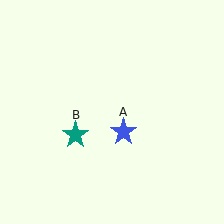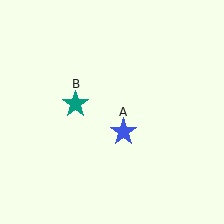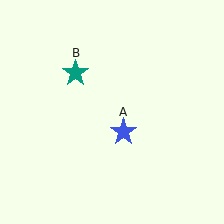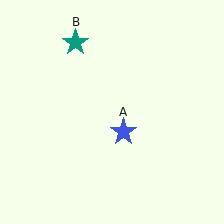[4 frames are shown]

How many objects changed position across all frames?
1 object changed position: teal star (object B).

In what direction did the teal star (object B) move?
The teal star (object B) moved up.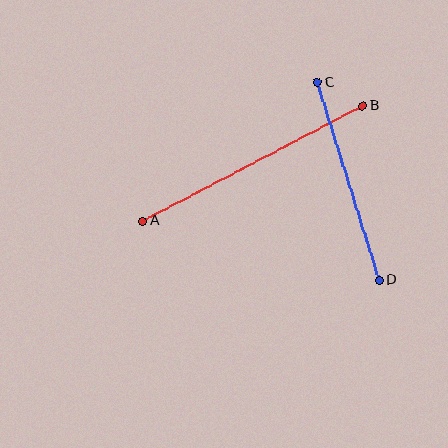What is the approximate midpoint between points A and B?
The midpoint is at approximately (253, 163) pixels.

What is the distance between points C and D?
The distance is approximately 207 pixels.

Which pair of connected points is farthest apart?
Points A and B are farthest apart.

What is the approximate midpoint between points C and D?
The midpoint is at approximately (348, 181) pixels.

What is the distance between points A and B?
The distance is approximately 248 pixels.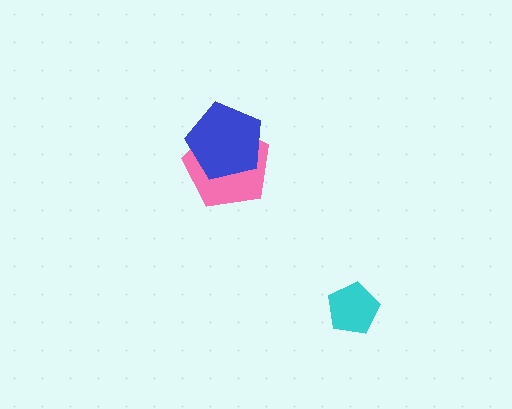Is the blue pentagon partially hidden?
No, no other shape covers it.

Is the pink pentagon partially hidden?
Yes, it is partially covered by another shape.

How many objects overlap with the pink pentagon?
1 object overlaps with the pink pentagon.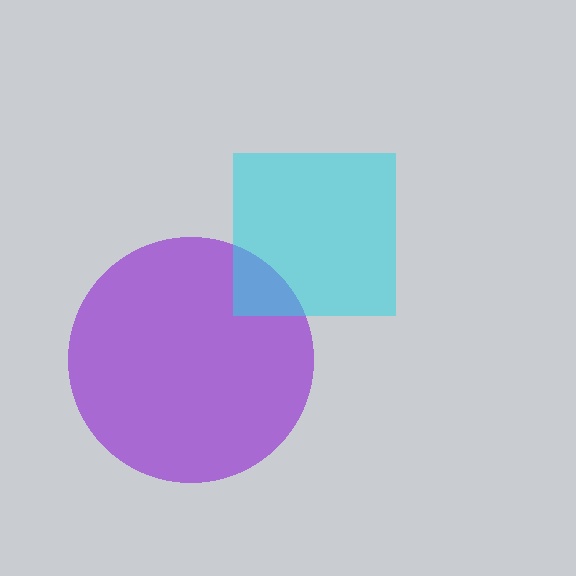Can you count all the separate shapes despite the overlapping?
Yes, there are 2 separate shapes.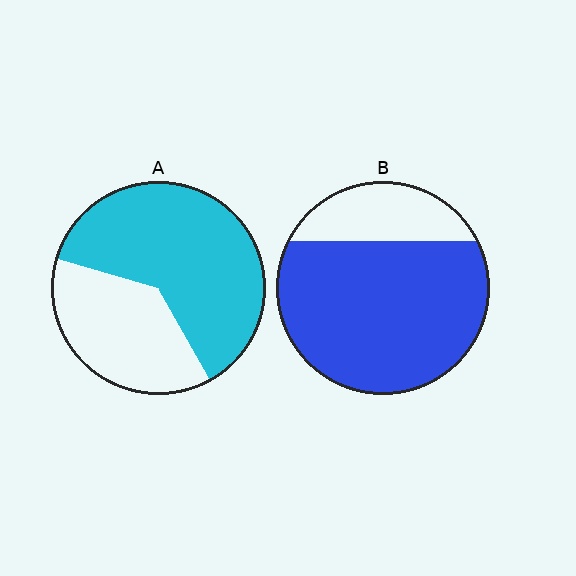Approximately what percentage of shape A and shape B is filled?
A is approximately 65% and B is approximately 75%.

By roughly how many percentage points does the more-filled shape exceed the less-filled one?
By roughly 15 percentage points (B over A).